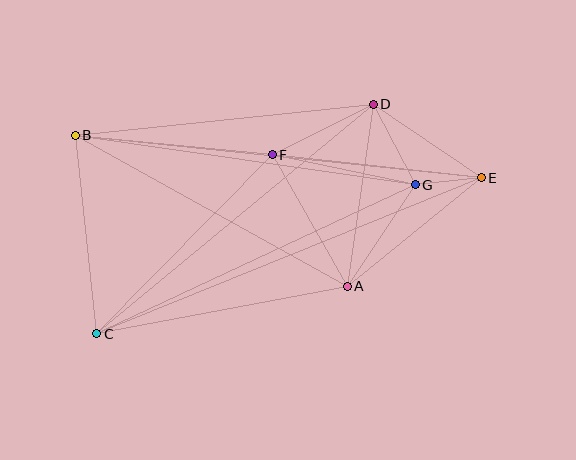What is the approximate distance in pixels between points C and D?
The distance between C and D is approximately 359 pixels.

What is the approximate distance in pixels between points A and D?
The distance between A and D is approximately 184 pixels.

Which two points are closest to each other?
Points E and G are closest to each other.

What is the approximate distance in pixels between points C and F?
The distance between C and F is approximately 250 pixels.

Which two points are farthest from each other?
Points C and E are farthest from each other.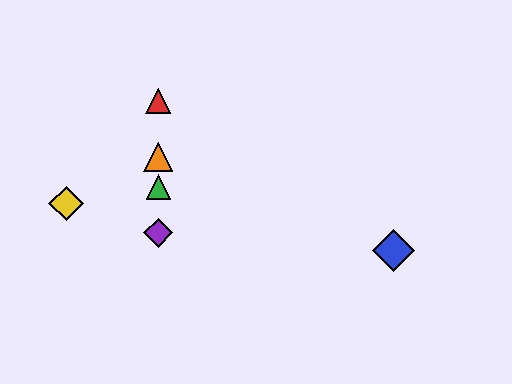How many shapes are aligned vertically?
4 shapes (the red triangle, the green triangle, the purple diamond, the orange triangle) are aligned vertically.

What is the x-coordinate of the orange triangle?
The orange triangle is at x≈158.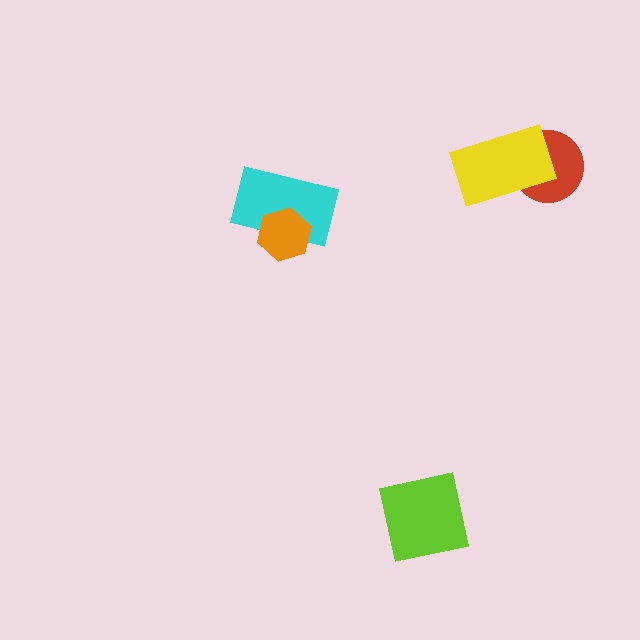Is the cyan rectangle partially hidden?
Yes, it is partially covered by another shape.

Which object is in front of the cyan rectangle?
The orange hexagon is in front of the cyan rectangle.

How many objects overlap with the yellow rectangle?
1 object overlaps with the yellow rectangle.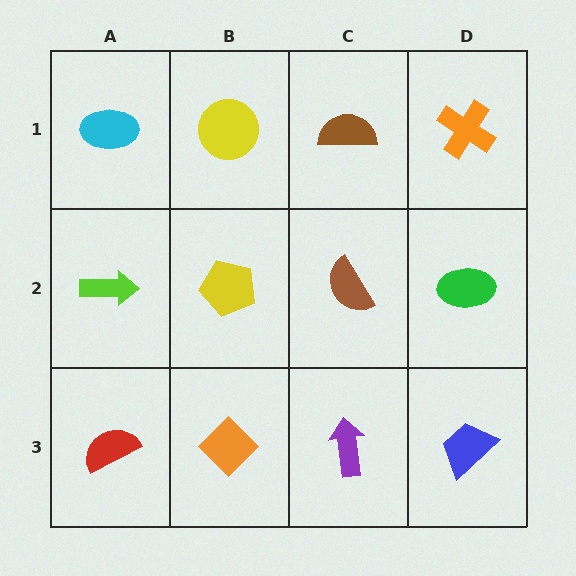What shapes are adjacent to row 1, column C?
A brown semicircle (row 2, column C), a yellow circle (row 1, column B), an orange cross (row 1, column D).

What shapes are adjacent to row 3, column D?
A green ellipse (row 2, column D), a purple arrow (row 3, column C).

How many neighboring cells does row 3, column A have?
2.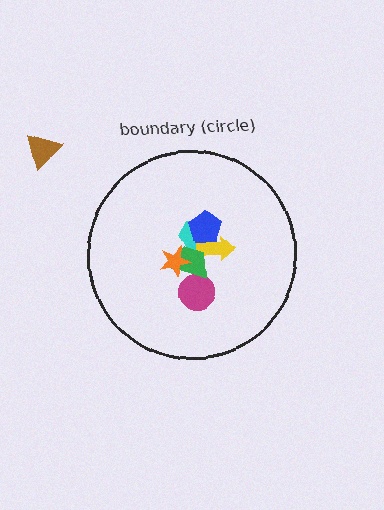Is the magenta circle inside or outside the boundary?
Inside.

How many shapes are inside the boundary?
6 inside, 1 outside.